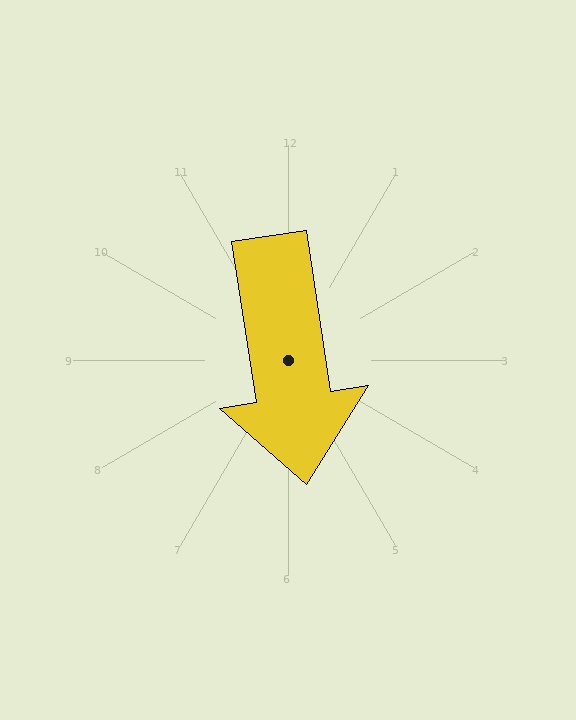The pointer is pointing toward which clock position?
Roughly 6 o'clock.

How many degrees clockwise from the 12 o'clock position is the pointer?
Approximately 171 degrees.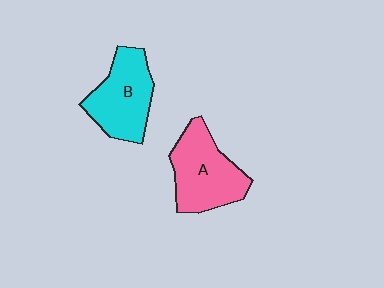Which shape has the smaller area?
Shape B (cyan).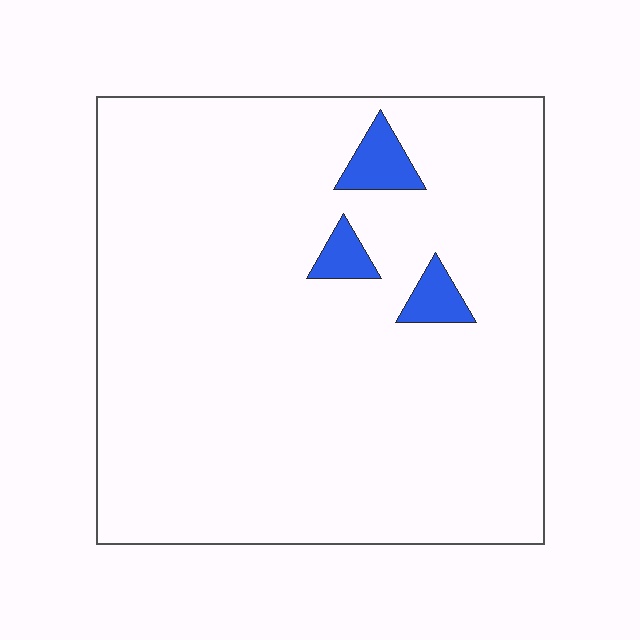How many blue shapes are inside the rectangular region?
3.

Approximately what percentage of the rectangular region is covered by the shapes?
Approximately 5%.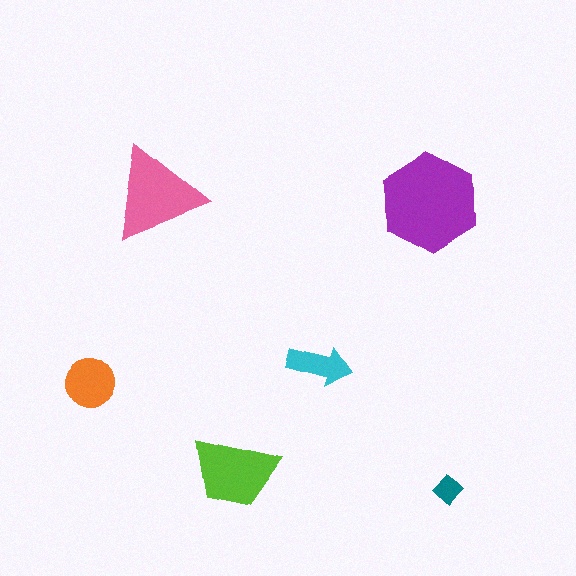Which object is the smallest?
The teal diamond.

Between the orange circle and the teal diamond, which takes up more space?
The orange circle.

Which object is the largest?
The purple hexagon.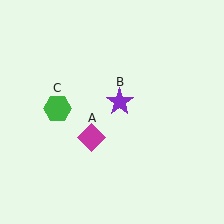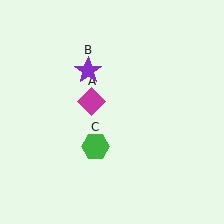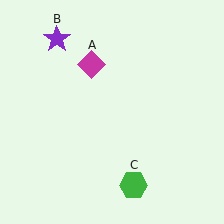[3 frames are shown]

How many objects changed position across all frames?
3 objects changed position: magenta diamond (object A), purple star (object B), green hexagon (object C).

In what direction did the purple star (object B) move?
The purple star (object B) moved up and to the left.